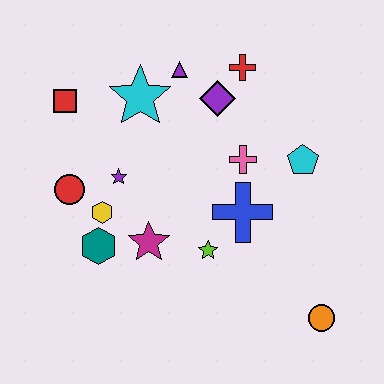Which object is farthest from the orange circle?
The red square is farthest from the orange circle.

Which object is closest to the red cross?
The purple diamond is closest to the red cross.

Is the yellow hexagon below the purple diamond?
Yes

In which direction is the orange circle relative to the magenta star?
The orange circle is to the right of the magenta star.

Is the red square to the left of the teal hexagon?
Yes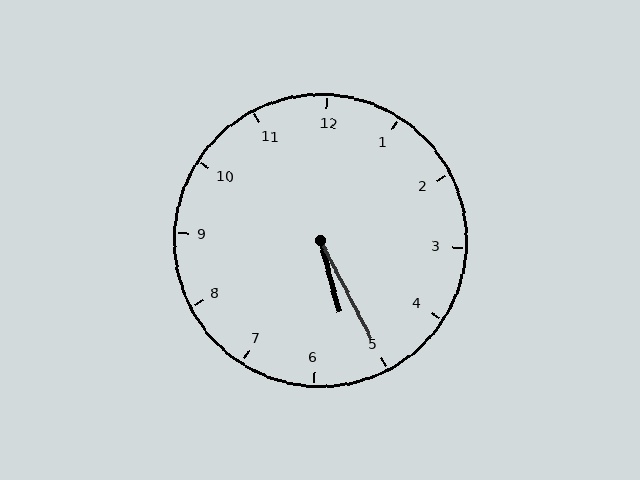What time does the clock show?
5:25.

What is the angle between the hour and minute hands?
Approximately 12 degrees.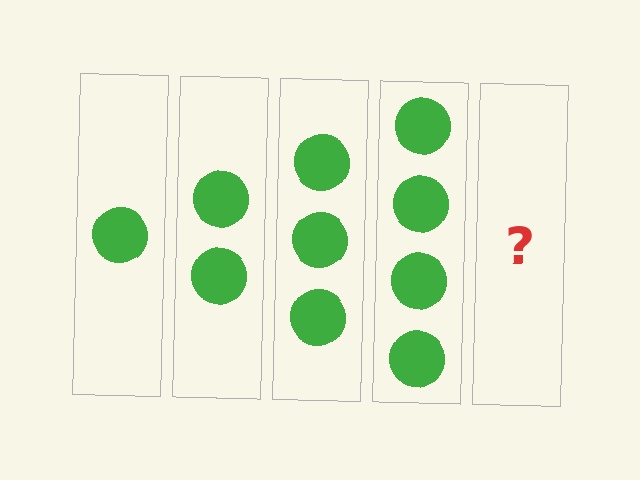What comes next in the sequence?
The next element should be 5 circles.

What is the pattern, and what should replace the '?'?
The pattern is that each step adds one more circle. The '?' should be 5 circles.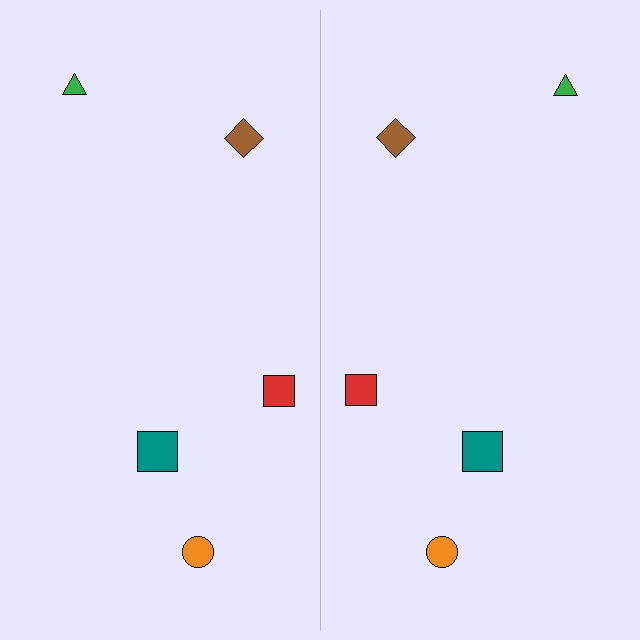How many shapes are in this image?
There are 10 shapes in this image.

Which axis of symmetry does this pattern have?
The pattern has a vertical axis of symmetry running through the center of the image.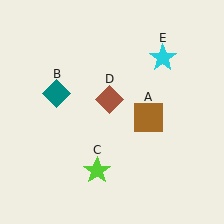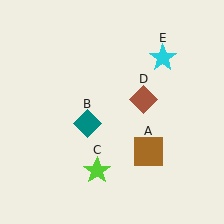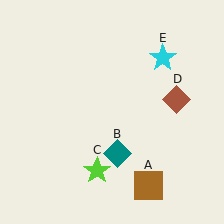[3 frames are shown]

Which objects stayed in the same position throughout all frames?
Lime star (object C) and cyan star (object E) remained stationary.